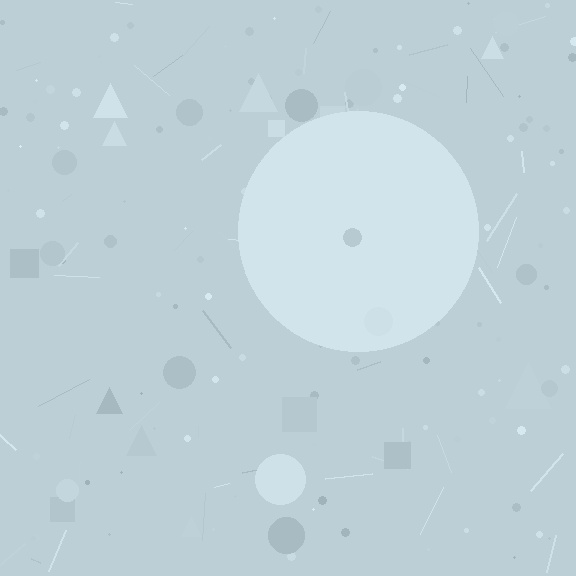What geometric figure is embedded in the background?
A circle is embedded in the background.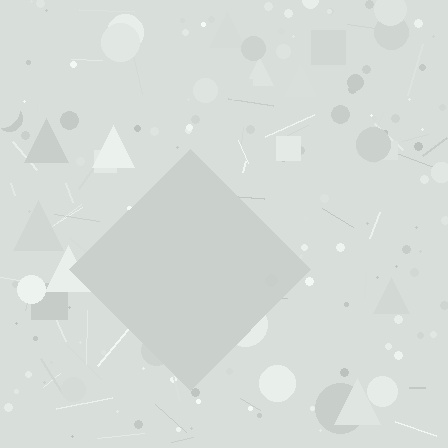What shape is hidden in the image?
A diamond is hidden in the image.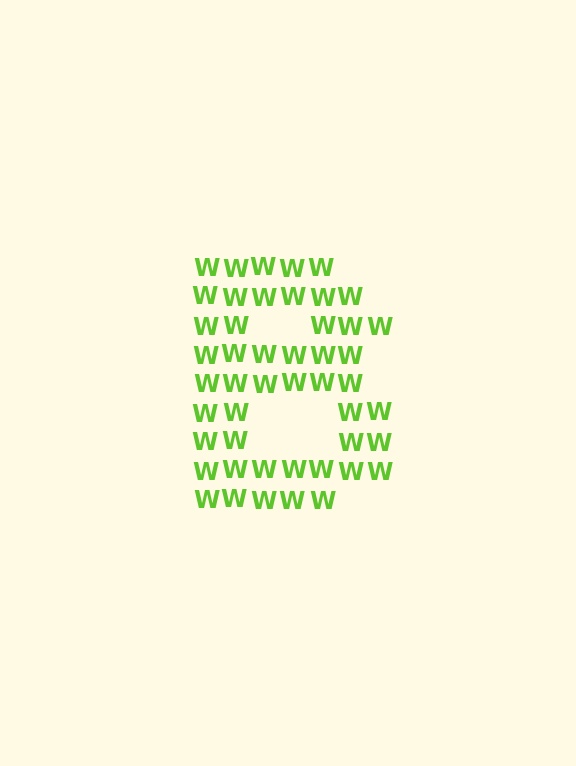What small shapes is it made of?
It is made of small letter W's.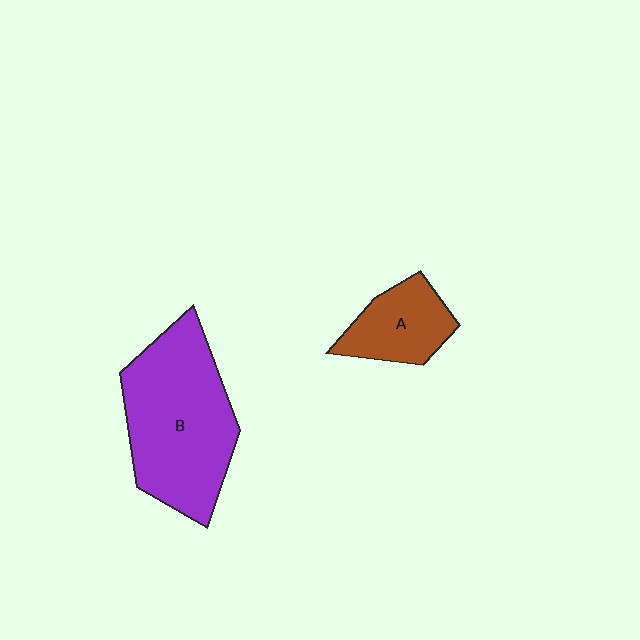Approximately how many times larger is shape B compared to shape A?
Approximately 2.4 times.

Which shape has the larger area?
Shape B (purple).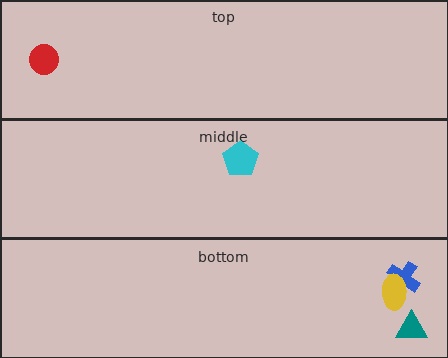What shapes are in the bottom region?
The blue cross, the yellow ellipse, the teal triangle.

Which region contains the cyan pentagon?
The middle region.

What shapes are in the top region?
The red circle.